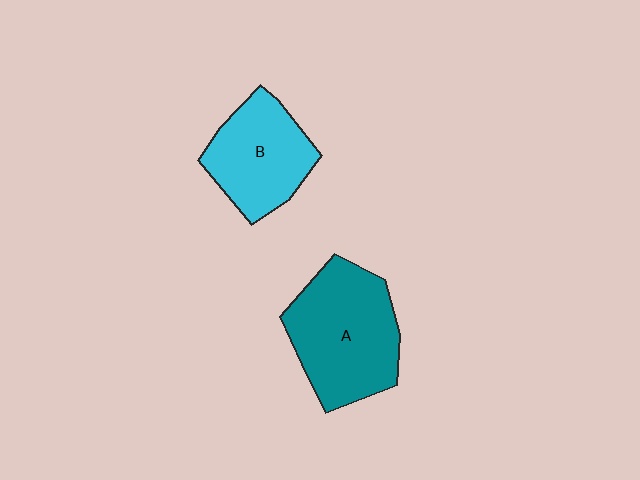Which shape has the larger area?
Shape A (teal).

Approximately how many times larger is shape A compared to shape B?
Approximately 1.3 times.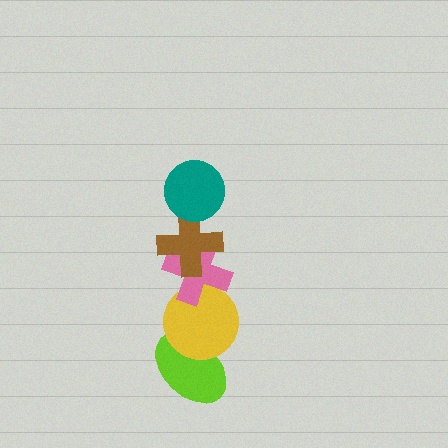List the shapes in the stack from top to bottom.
From top to bottom: the teal circle, the brown cross, the pink cross, the yellow circle, the lime ellipse.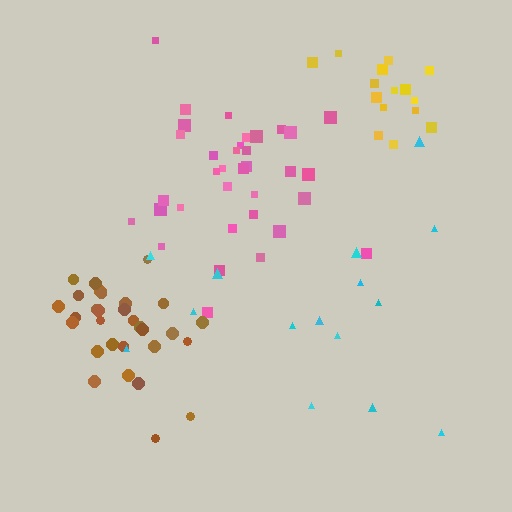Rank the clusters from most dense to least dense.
brown, pink, yellow, cyan.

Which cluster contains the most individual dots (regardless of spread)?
Pink (35).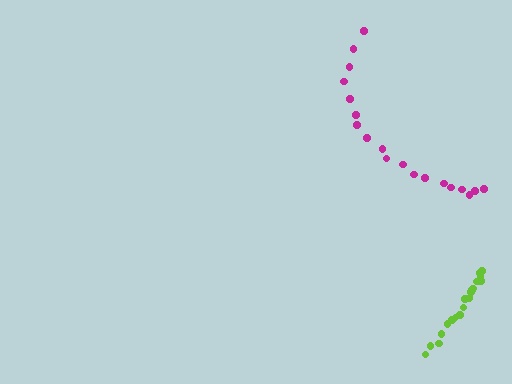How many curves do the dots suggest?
There are 2 distinct paths.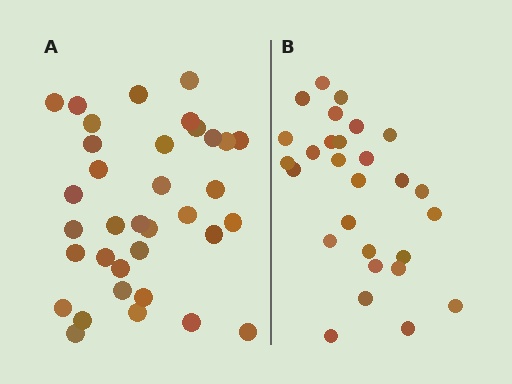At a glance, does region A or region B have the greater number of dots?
Region A (the left region) has more dots.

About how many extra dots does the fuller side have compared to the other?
Region A has roughly 8 or so more dots than region B.